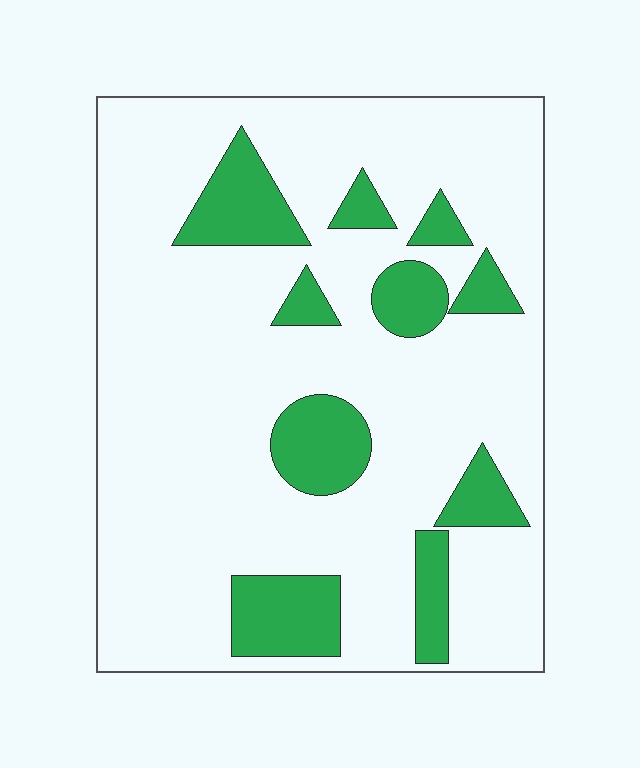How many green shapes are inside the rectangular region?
10.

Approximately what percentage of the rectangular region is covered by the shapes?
Approximately 20%.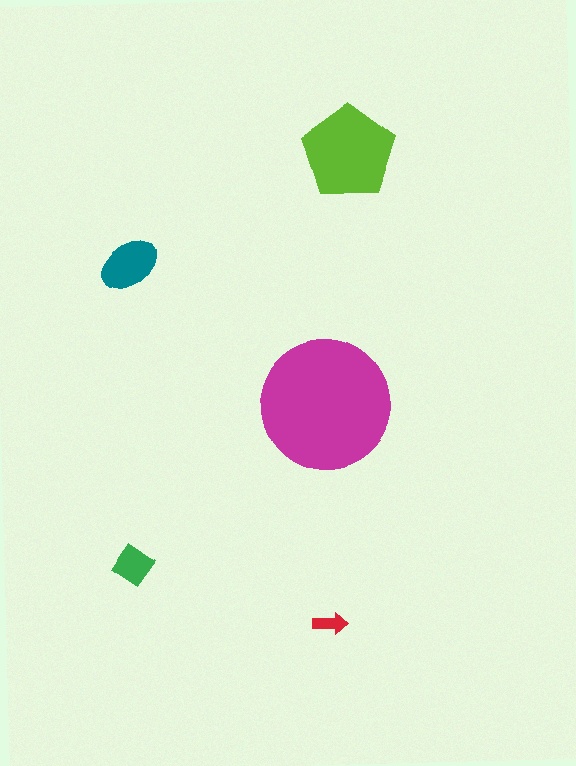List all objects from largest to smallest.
The magenta circle, the lime pentagon, the teal ellipse, the green diamond, the red arrow.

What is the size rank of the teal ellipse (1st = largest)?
3rd.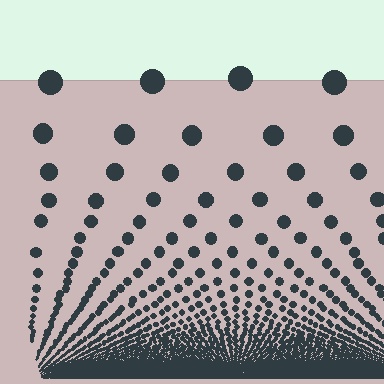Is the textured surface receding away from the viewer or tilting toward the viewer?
The surface appears to tilt toward the viewer. Texture elements get larger and sparser toward the top.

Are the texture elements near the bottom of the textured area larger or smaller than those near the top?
Smaller. The gradient is inverted — elements near the bottom are smaller and denser.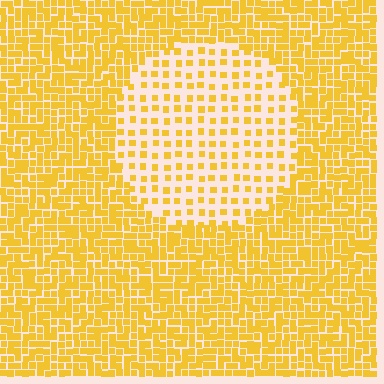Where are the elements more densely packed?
The elements are more densely packed outside the circle boundary.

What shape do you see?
I see a circle.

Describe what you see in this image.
The image contains small yellow elements arranged at two different densities. A circle-shaped region is visible where the elements are less densely packed than the surrounding area.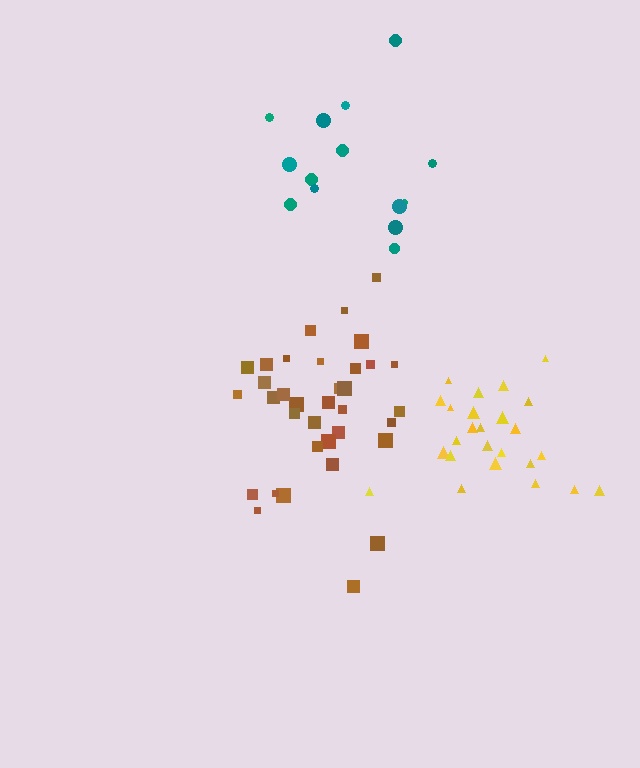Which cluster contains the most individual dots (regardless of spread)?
Brown (35).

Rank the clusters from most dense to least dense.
yellow, brown, teal.